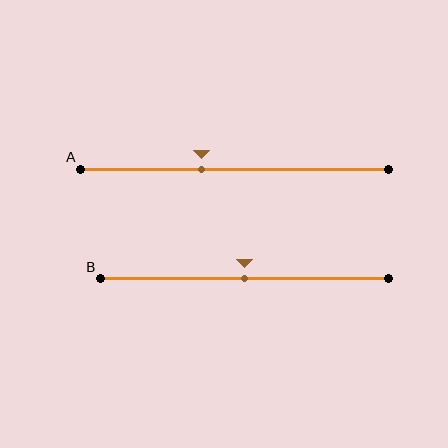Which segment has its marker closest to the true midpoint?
Segment B has its marker closest to the true midpoint.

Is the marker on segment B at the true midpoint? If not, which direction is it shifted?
Yes, the marker on segment B is at the true midpoint.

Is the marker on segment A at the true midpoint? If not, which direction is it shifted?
No, the marker on segment A is shifted to the left by about 11% of the segment length.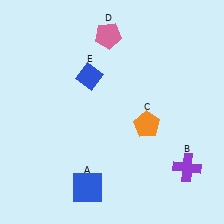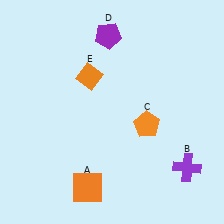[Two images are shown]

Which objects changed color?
A changed from blue to orange. D changed from pink to purple. E changed from blue to orange.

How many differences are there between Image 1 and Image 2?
There are 3 differences between the two images.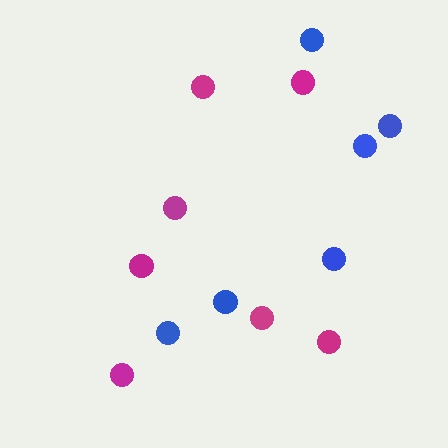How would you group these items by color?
There are 2 groups: one group of blue circles (6) and one group of magenta circles (7).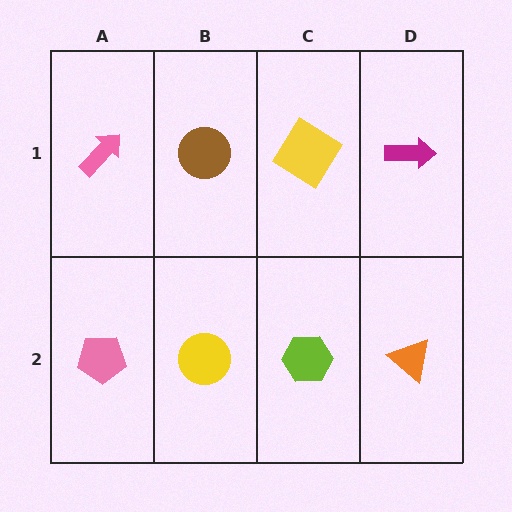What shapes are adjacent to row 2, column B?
A brown circle (row 1, column B), a pink pentagon (row 2, column A), a lime hexagon (row 2, column C).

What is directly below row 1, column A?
A pink pentagon.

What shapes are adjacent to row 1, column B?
A yellow circle (row 2, column B), a pink arrow (row 1, column A), a yellow diamond (row 1, column C).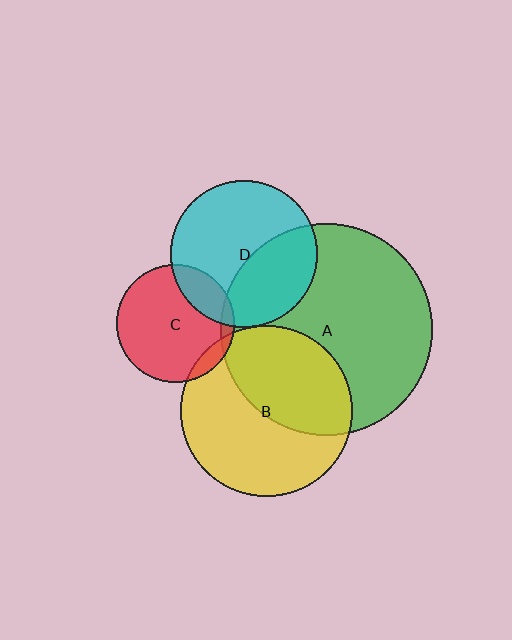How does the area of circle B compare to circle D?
Approximately 1.4 times.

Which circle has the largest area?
Circle A (green).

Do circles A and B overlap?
Yes.